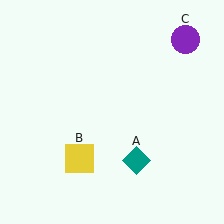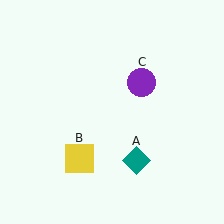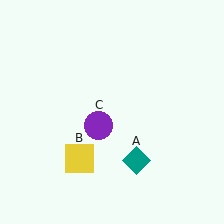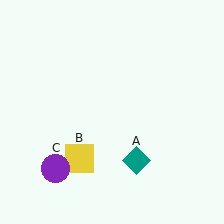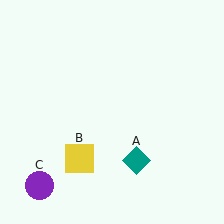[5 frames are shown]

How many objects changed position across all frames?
1 object changed position: purple circle (object C).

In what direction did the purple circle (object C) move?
The purple circle (object C) moved down and to the left.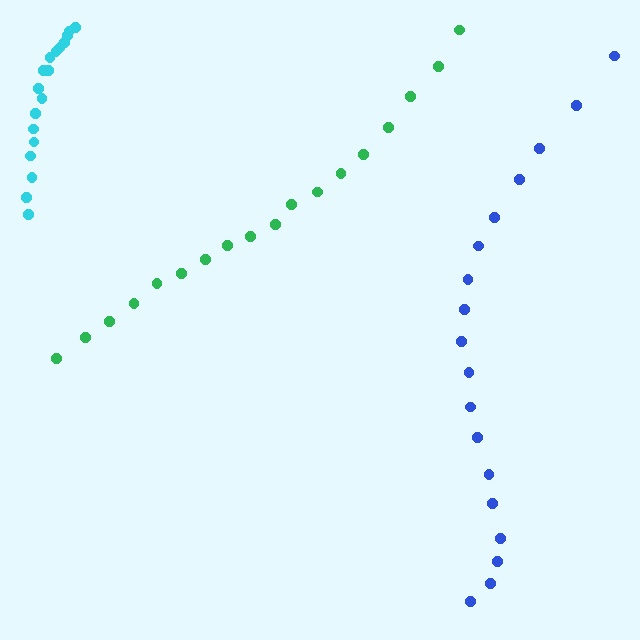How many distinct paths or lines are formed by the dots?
There are 3 distinct paths.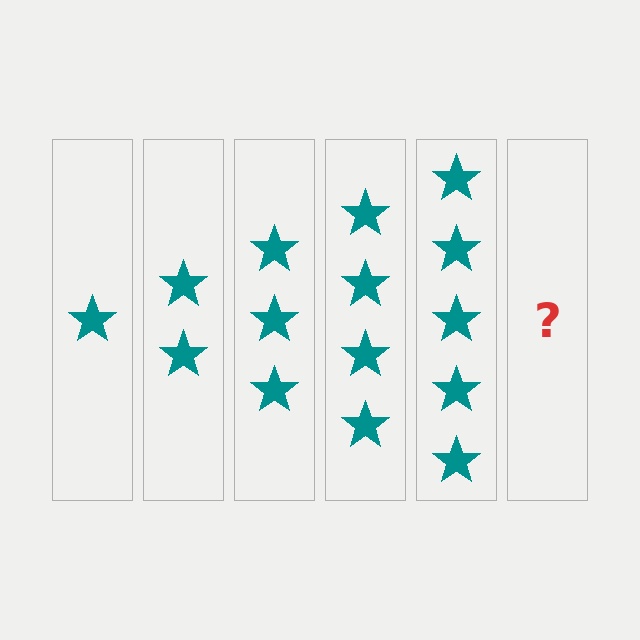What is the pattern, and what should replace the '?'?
The pattern is that each step adds one more star. The '?' should be 6 stars.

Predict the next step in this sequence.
The next step is 6 stars.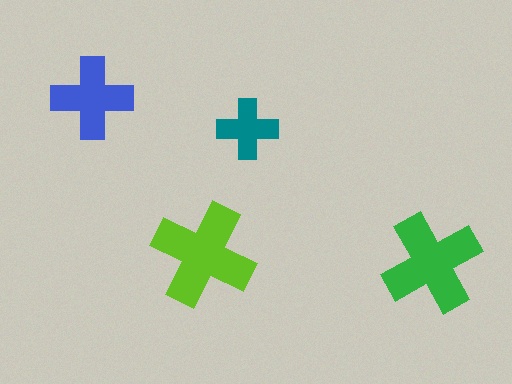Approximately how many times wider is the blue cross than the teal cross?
About 1.5 times wider.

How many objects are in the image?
There are 4 objects in the image.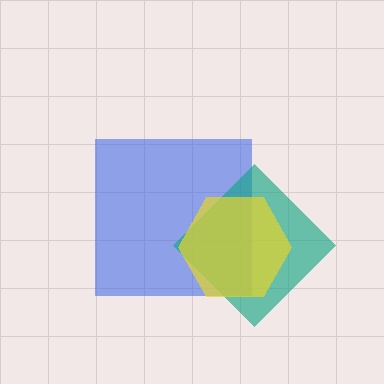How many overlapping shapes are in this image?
There are 3 overlapping shapes in the image.